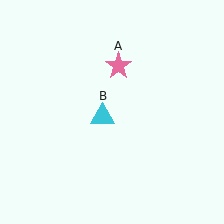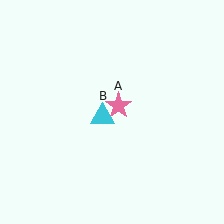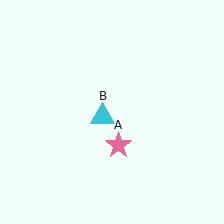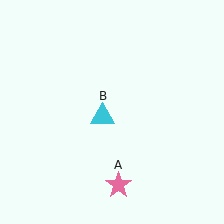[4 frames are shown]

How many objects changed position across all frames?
1 object changed position: pink star (object A).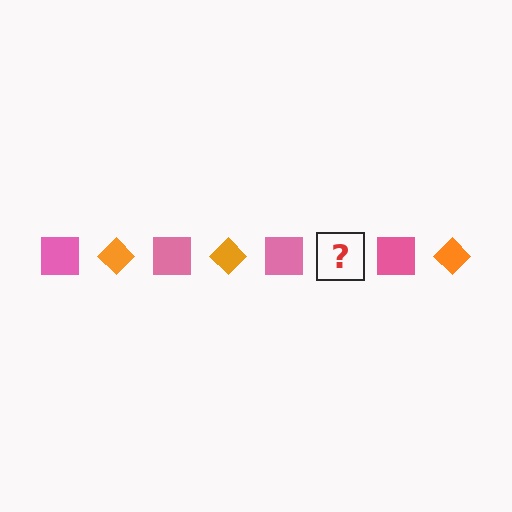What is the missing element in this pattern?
The missing element is an orange diamond.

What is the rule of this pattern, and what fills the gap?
The rule is that the pattern alternates between pink square and orange diamond. The gap should be filled with an orange diamond.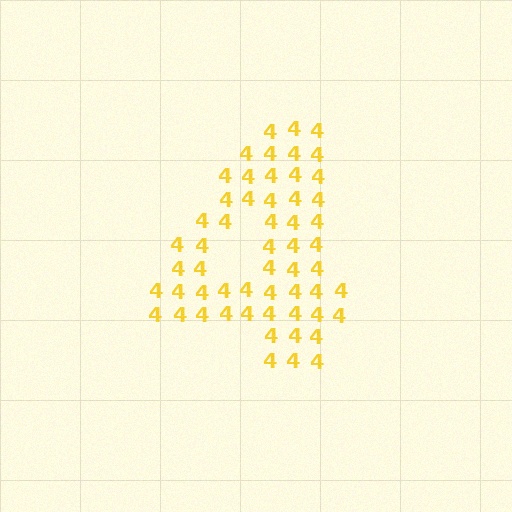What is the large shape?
The large shape is the digit 4.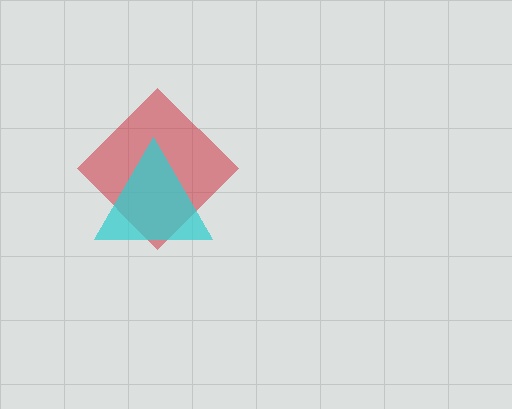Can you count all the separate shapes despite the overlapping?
Yes, there are 2 separate shapes.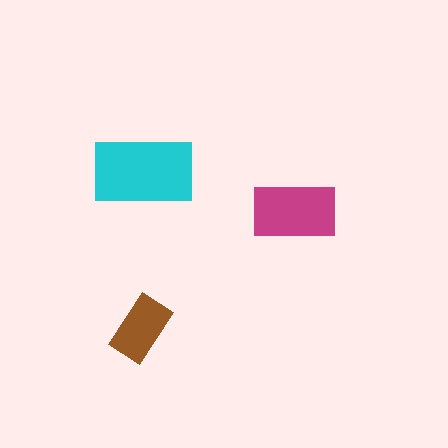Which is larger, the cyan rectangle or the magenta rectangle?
The cyan one.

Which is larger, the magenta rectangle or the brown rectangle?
The magenta one.